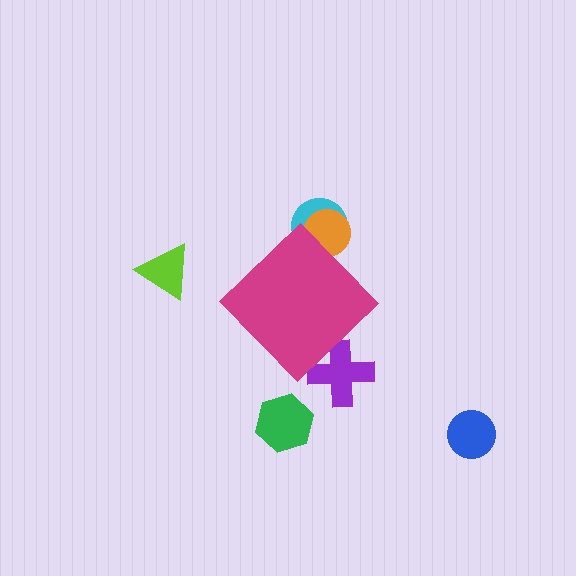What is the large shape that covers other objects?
A magenta diamond.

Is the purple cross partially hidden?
Yes, the purple cross is partially hidden behind the magenta diamond.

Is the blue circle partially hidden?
No, the blue circle is fully visible.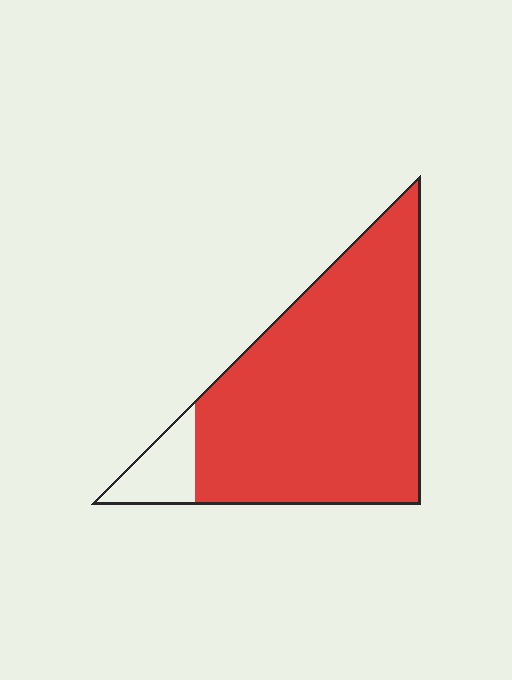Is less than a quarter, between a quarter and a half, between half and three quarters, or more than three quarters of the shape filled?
More than three quarters.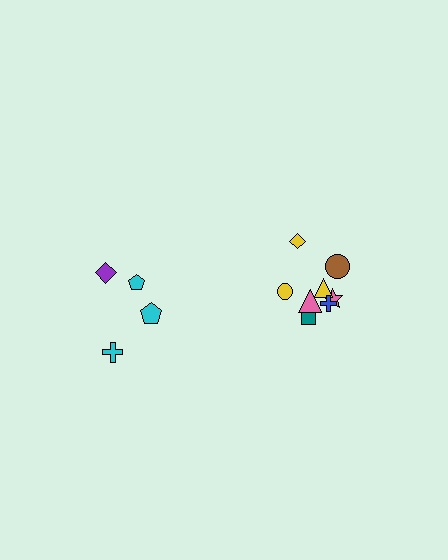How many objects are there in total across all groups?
There are 12 objects.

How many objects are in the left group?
There are 4 objects.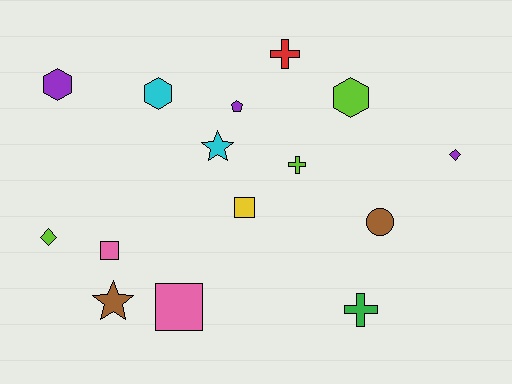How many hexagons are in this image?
There are 3 hexagons.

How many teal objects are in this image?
There are no teal objects.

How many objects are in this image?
There are 15 objects.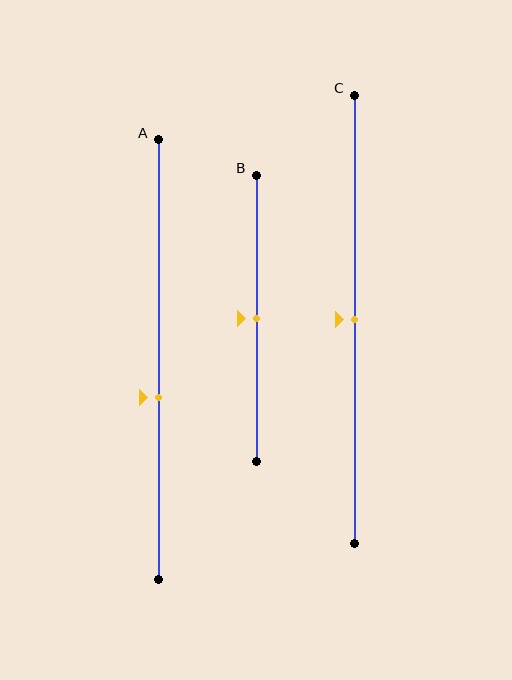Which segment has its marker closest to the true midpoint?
Segment B has its marker closest to the true midpoint.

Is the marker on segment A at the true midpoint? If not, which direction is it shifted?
No, the marker on segment A is shifted downward by about 8% of the segment length.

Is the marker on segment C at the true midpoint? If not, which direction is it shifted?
Yes, the marker on segment C is at the true midpoint.